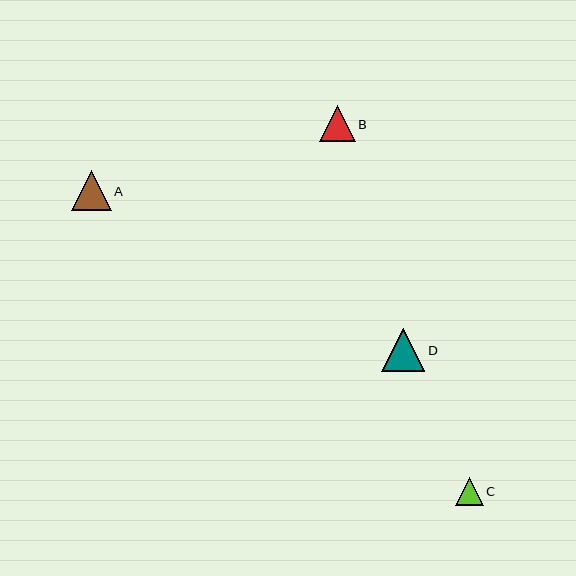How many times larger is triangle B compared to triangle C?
Triangle B is approximately 1.3 times the size of triangle C.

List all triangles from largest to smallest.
From largest to smallest: D, A, B, C.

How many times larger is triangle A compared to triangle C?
Triangle A is approximately 1.4 times the size of triangle C.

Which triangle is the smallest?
Triangle C is the smallest with a size of approximately 28 pixels.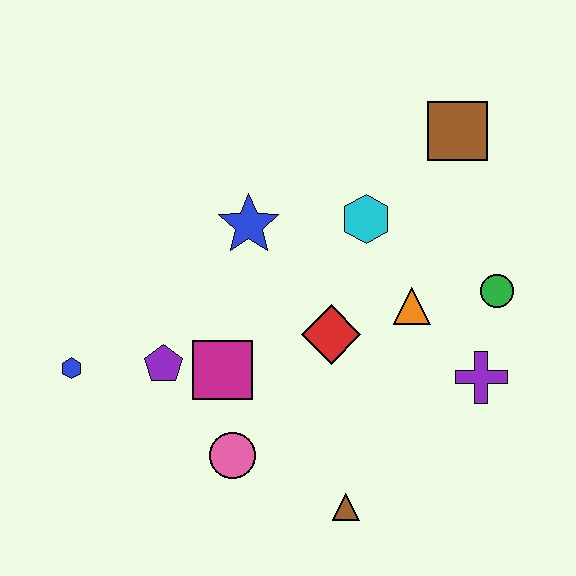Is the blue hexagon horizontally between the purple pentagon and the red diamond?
No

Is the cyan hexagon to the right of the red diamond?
Yes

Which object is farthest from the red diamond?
The blue hexagon is farthest from the red diamond.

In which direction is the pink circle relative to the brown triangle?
The pink circle is to the left of the brown triangle.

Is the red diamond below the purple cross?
No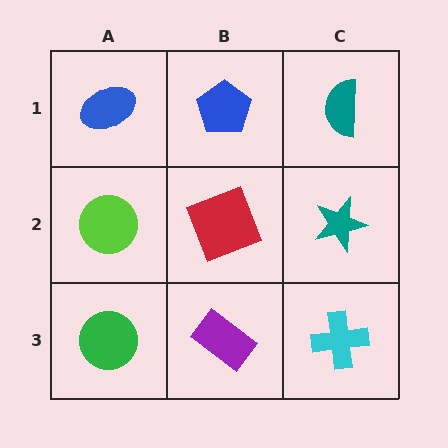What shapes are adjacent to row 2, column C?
A teal semicircle (row 1, column C), a cyan cross (row 3, column C), a red square (row 2, column B).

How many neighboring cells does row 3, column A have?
2.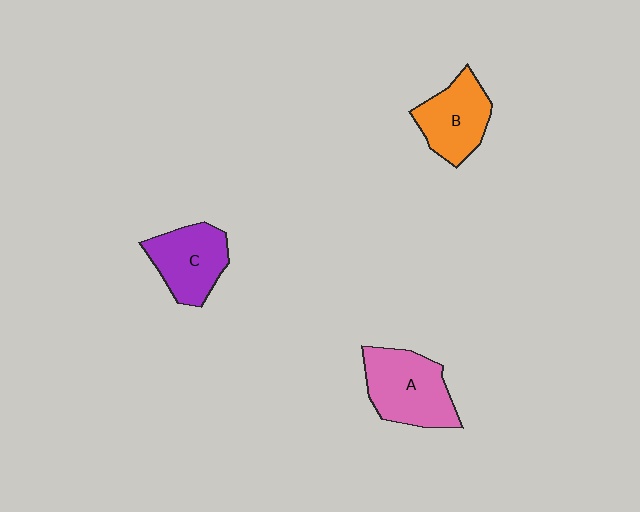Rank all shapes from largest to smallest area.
From largest to smallest: A (pink), C (purple), B (orange).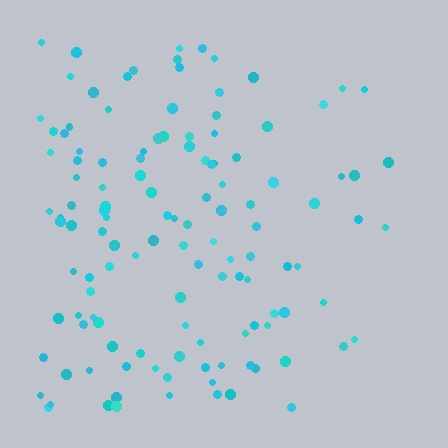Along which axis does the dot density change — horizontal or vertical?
Horizontal.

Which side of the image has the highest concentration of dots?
The left.